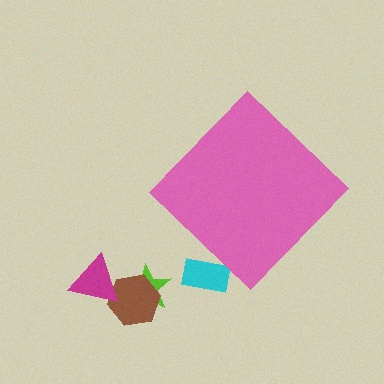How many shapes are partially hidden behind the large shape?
1 shape is partially hidden.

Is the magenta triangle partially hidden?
No, the magenta triangle is fully visible.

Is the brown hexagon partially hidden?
No, the brown hexagon is fully visible.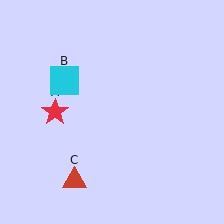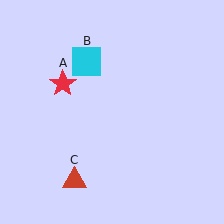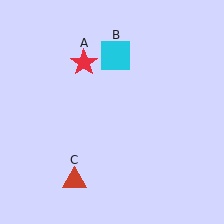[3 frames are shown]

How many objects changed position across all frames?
2 objects changed position: red star (object A), cyan square (object B).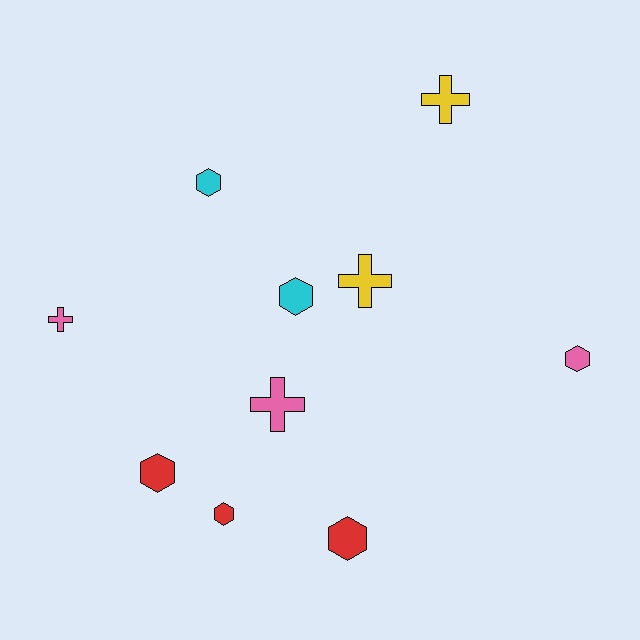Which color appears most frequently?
Red, with 3 objects.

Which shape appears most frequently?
Hexagon, with 6 objects.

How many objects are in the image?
There are 10 objects.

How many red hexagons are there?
There are 3 red hexagons.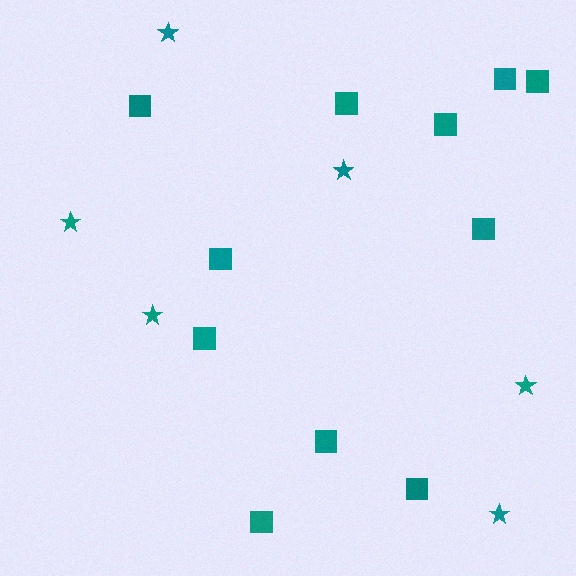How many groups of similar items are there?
There are 2 groups: one group of squares (11) and one group of stars (6).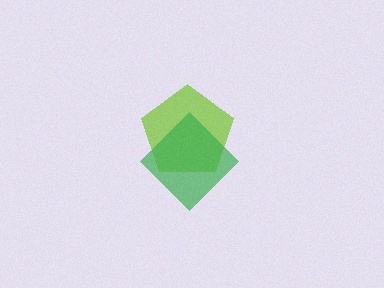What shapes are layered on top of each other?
The layered shapes are: a lime pentagon, a green diamond.